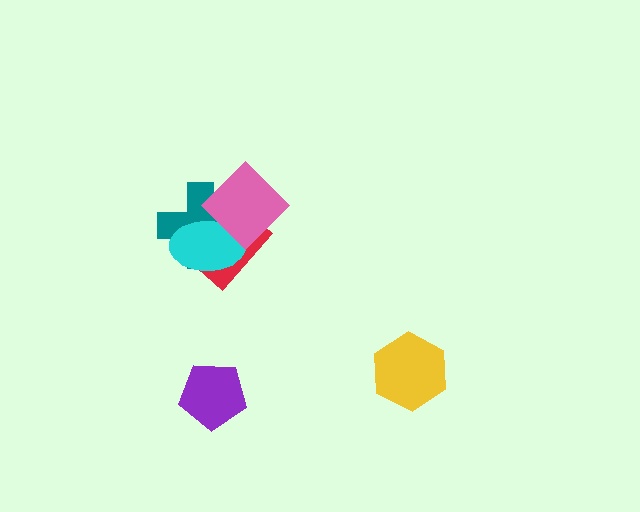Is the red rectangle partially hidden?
Yes, it is partially covered by another shape.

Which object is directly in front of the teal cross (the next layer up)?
The cyan ellipse is directly in front of the teal cross.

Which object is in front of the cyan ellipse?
The pink diamond is in front of the cyan ellipse.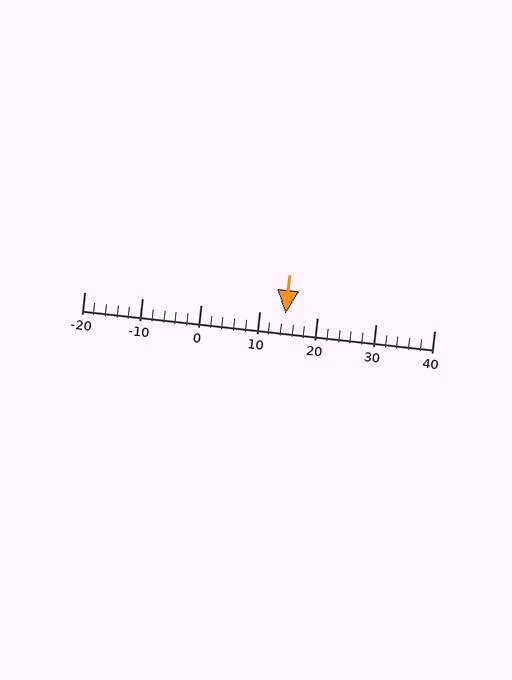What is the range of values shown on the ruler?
The ruler shows values from -20 to 40.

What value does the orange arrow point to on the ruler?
The orange arrow points to approximately 15.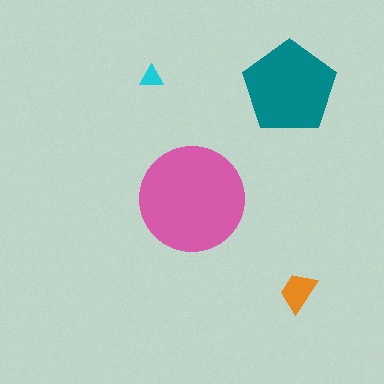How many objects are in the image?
There are 4 objects in the image.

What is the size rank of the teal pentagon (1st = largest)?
2nd.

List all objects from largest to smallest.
The pink circle, the teal pentagon, the orange trapezoid, the cyan triangle.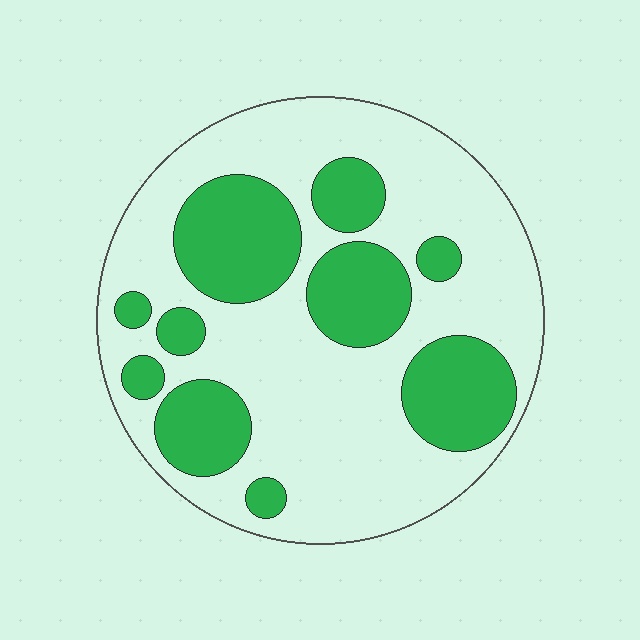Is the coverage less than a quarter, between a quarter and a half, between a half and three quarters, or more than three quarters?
Between a quarter and a half.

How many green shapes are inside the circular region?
10.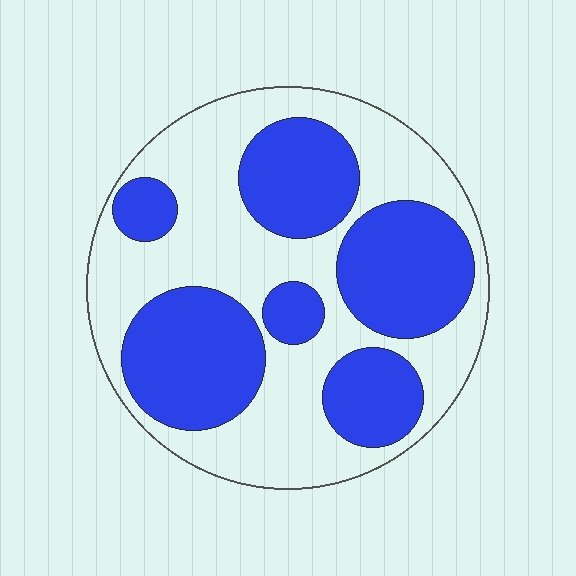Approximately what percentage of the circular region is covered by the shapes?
Approximately 45%.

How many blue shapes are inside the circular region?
6.